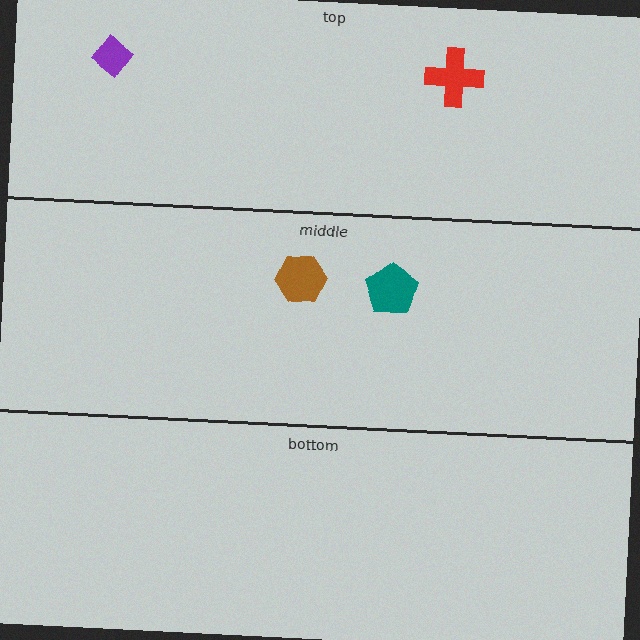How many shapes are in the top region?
2.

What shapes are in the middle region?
The brown hexagon, the teal pentagon.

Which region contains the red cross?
The top region.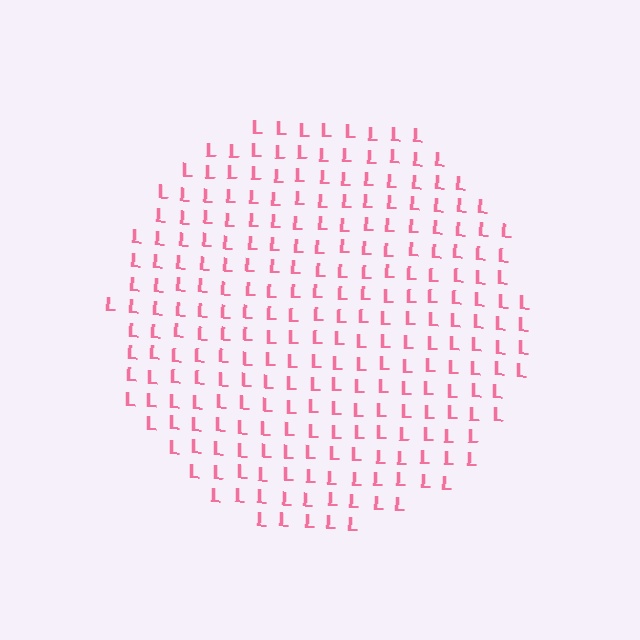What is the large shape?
The large shape is a circle.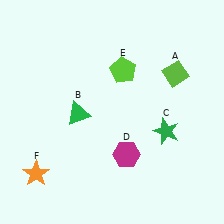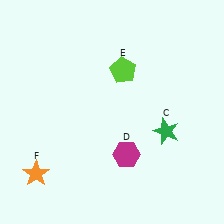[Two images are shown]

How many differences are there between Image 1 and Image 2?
There are 2 differences between the two images.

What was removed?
The lime diamond (A), the green triangle (B) were removed in Image 2.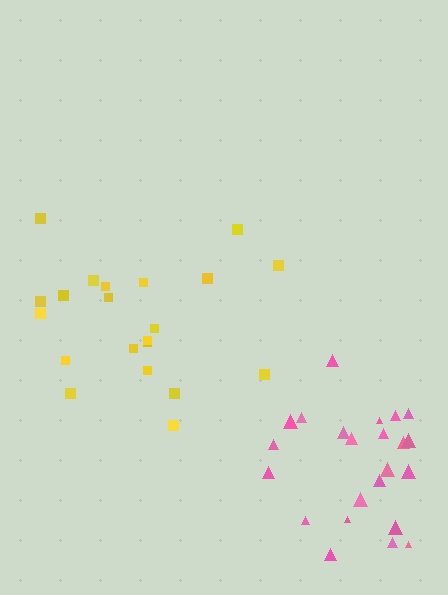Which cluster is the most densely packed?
Pink.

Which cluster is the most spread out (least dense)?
Yellow.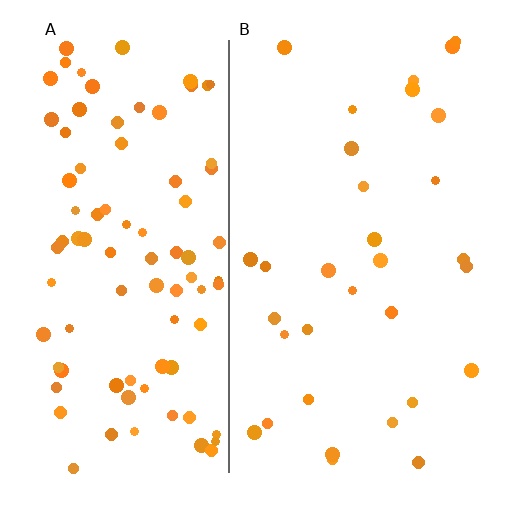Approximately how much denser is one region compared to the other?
Approximately 2.8× — region A over region B.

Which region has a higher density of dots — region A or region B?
A (the left).